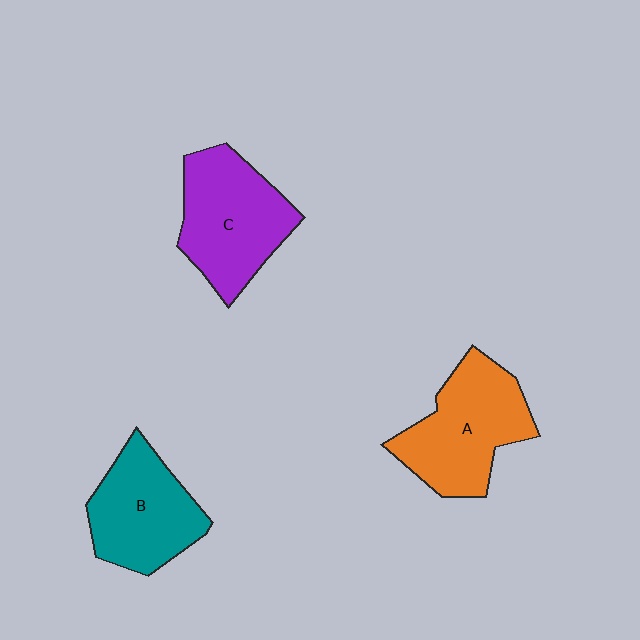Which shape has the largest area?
Shape A (orange).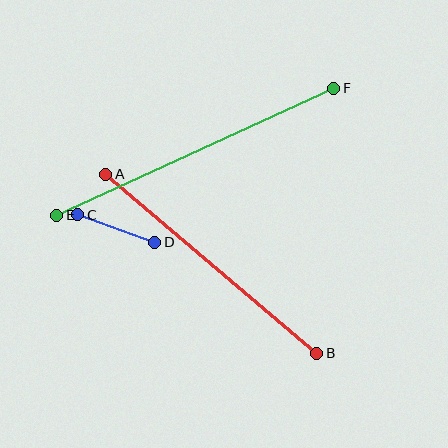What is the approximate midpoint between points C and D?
The midpoint is at approximately (116, 229) pixels.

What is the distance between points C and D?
The distance is approximately 82 pixels.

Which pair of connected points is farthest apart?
Points E and F are farthest apart.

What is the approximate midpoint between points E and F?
The midpoint is at approximately (195, 152) pixels.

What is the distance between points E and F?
The distance is approximately 304 pixels.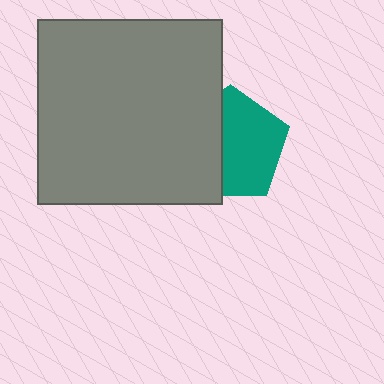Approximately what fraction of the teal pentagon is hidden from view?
Roughly 41% of the teal pentagon is hidden behind the gray square.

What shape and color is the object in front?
The object in front is a gray square.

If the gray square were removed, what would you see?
You would see the complete teal pentagon.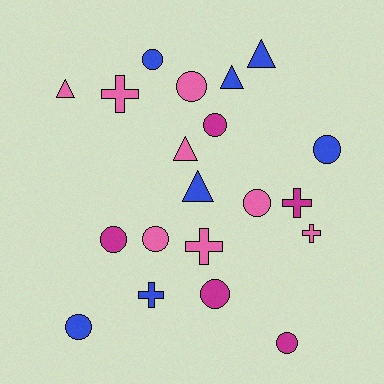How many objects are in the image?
There are 20 objects.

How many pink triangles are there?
There are 2 pink triangles.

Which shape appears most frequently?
Circle, with 10 objects.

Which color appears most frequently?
Pink, with 8 objects.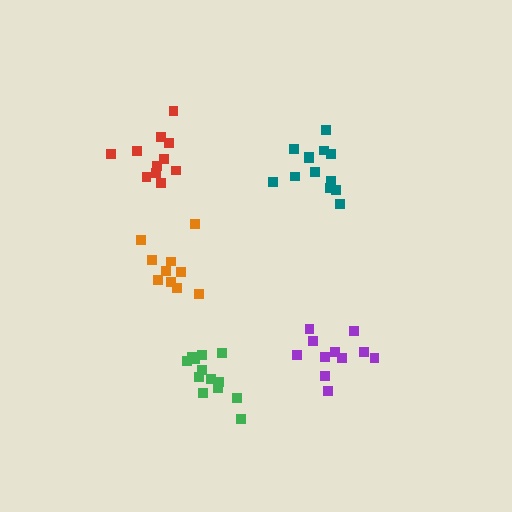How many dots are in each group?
Group 1: 10 dots, Group 2: 13 dots, Group 3: 11 dots, Group 4: 11 dots, Group 5: 13 dots (58 total).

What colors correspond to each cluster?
The clusters are colored: orange, teal, purple, red, green.